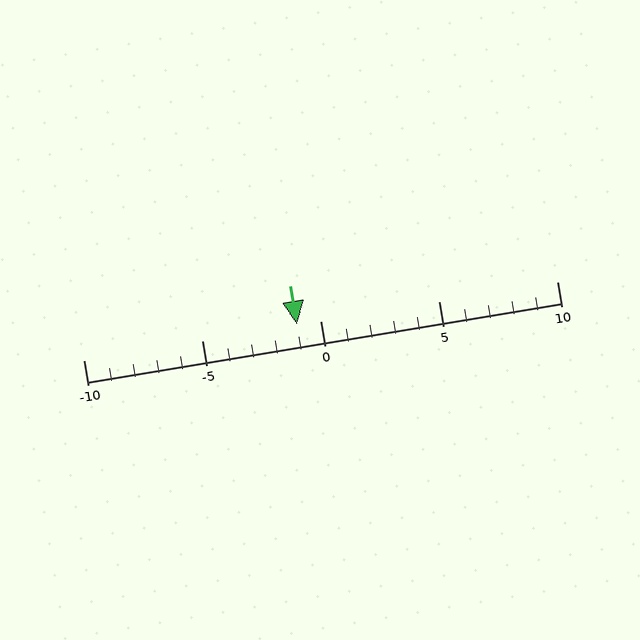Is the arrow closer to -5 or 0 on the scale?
The arrow is closer to 0.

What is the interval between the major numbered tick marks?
The major tick marks are spaced 5 units apart.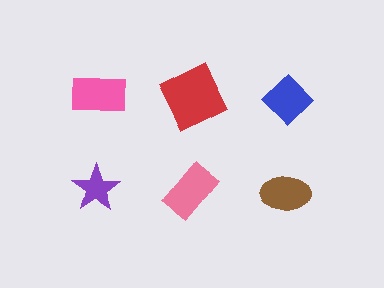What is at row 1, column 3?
A blue diamond.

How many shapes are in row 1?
3 shapes.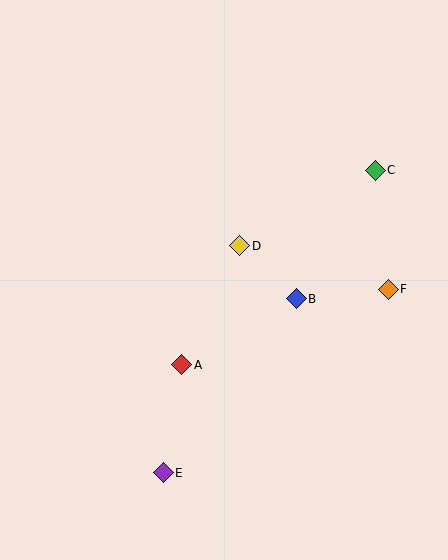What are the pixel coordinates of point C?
Point C is at (375, 170).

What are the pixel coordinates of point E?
Point E is at (163, 473).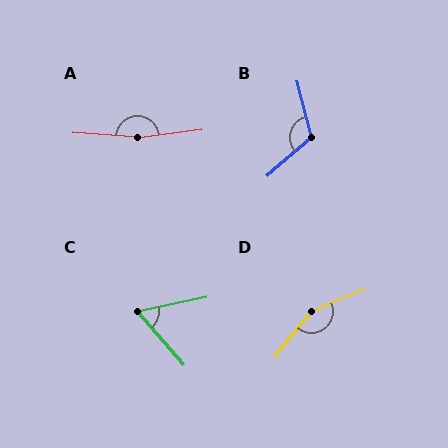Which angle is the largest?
A, at approximately 168 degrees.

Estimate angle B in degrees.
Approximately 117 degrees.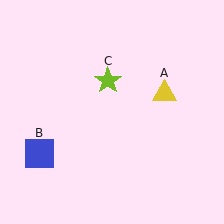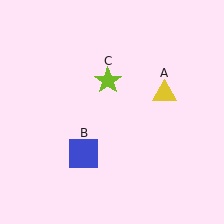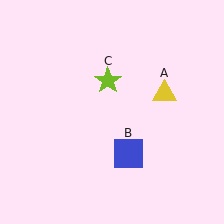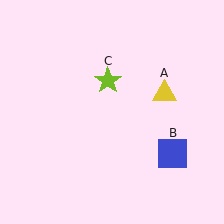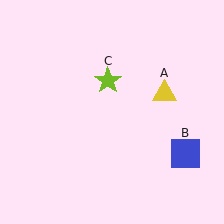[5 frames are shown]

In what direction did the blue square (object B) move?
The blue square (object B) moved right.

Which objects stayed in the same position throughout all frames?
Yellow triangle (object A) and lime star (object C) remained stationary.